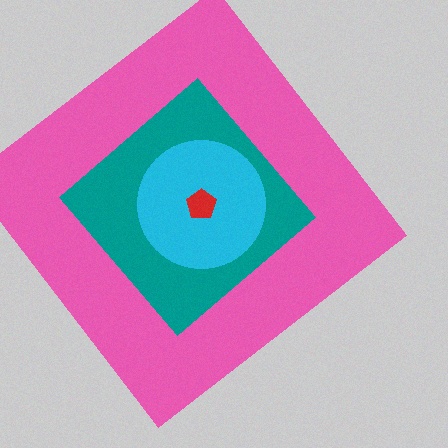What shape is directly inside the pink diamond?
The teal diamond.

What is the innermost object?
The red pentagon.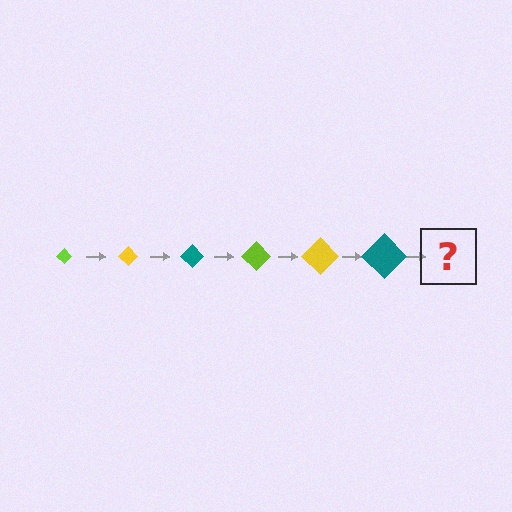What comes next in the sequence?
The next element should be a lime diamond, larger than the previous one.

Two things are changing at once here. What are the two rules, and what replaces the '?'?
The two rules are that the diamond grows larger each step and the color cycles through lime, yellow, and teal. The '?' should be a lime diamond, larger than the previous one.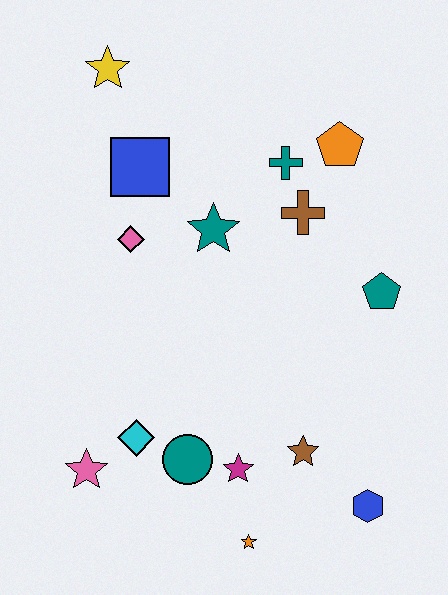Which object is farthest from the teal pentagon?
The yellow star is farthest from the teal pentagon.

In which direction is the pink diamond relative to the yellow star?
The pink diamond is below the yellow star.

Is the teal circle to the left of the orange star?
Yes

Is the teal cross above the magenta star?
Yes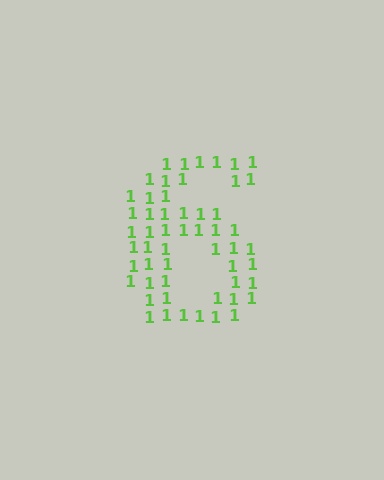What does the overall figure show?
The overall figure shows the digit 6.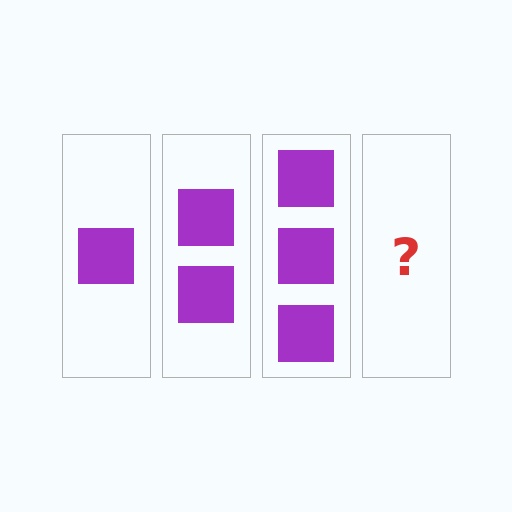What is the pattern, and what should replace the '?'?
The pattern is that each step adds one more square. The '?' should be 4 squares.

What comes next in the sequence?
The next element should be 4 squares.